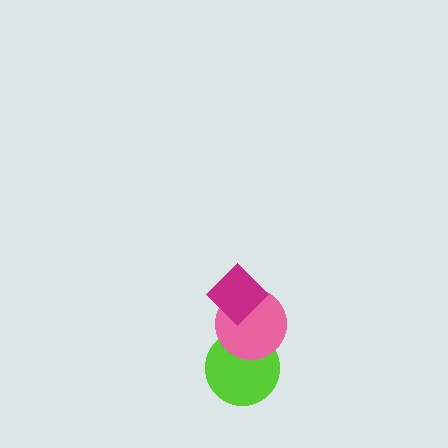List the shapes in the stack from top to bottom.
From top to bottom: the magenta diamond, the pink circle, the lime circle.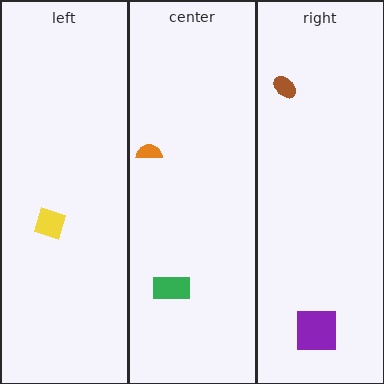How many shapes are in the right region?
2.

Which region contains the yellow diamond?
The left region.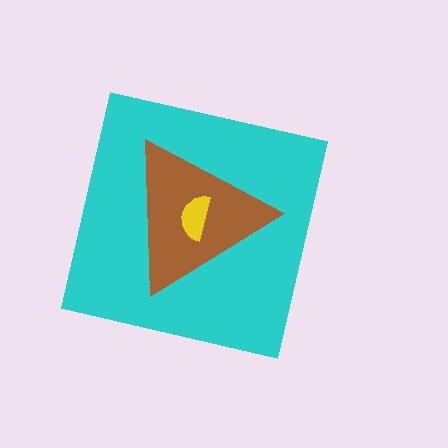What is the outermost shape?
The cyan square.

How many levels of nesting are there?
3.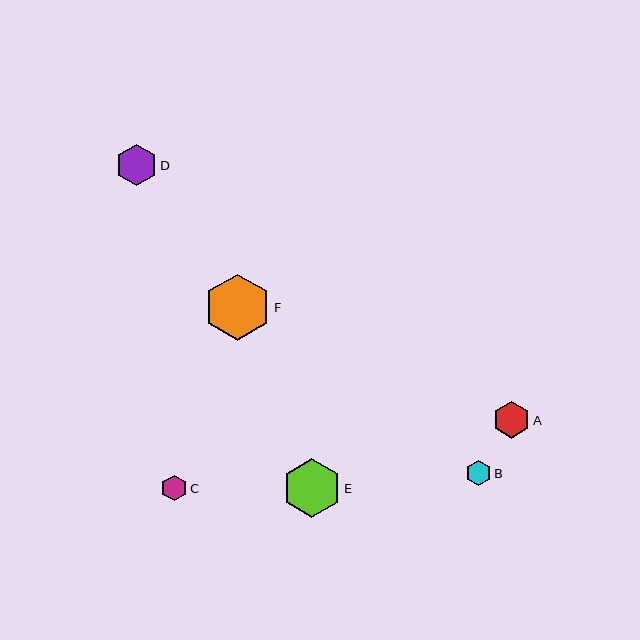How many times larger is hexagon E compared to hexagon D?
Hexagon E is approximately 1.4 times the size of hexagon D.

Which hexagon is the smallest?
Hexagon C is the smallest with a size of approximately 25 pixels.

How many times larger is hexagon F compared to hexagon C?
Hexagon F is approximately 2.6 times the size of hexagon C.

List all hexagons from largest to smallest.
From largest to smallest: F, E, D, A, B, C.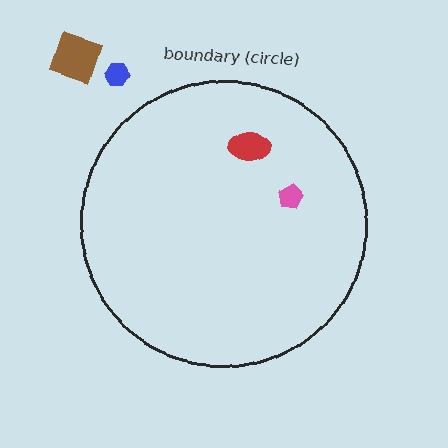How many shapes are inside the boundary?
2 inside, 2 outside.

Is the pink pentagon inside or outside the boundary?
Inside.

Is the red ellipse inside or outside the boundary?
Inside.